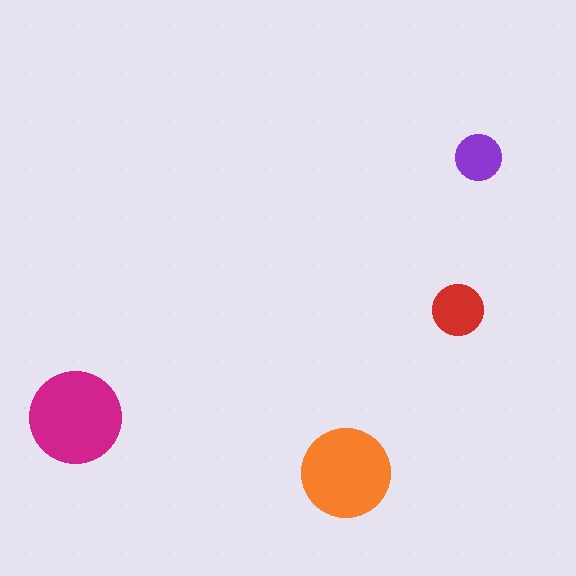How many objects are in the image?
There are 4 objects in the image.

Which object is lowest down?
The orange circle is bottommost.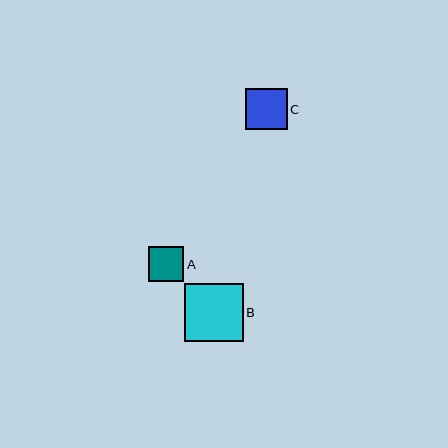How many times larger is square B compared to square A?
Square B is approximately 1.7 times the size of square A.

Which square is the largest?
Square B is the largest with a size of approximately 59 pixels.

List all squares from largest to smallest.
From largest to smallest: B, C, A.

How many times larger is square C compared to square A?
Square C is approximately 1.2 times the size of square A.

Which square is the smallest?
Square A is the smallest with a size of approximately 35 pixels.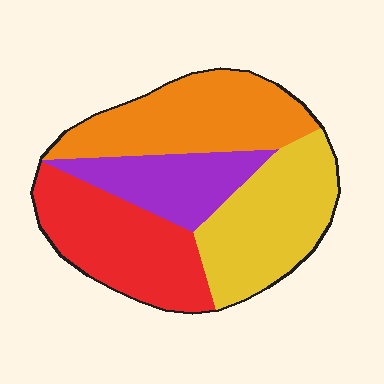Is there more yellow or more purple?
Yellow.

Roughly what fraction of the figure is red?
Red covers roughly 25% of the figure.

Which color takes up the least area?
Purple, at roughly 15%.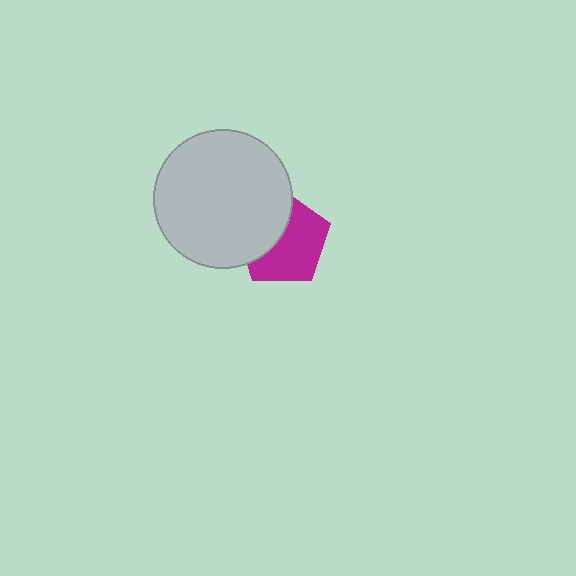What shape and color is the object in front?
The object in front is a light gray circle.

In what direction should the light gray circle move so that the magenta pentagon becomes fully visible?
The light gray circle should move left. That is the shortest direction to clear the overlap and leave the magenta pentagon fully visible.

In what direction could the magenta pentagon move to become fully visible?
The magenta pentagon could move right. That would shift it out from behind the light gray circle entirely.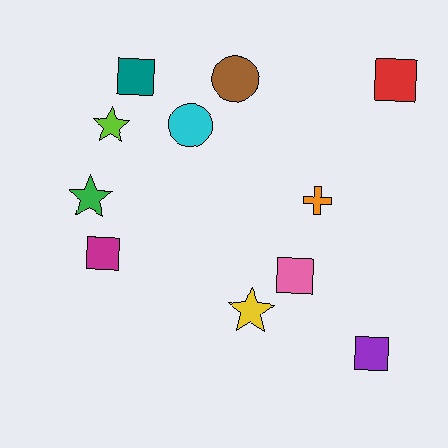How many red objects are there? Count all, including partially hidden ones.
There is 1 red object.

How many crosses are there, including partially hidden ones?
There is 1 cross.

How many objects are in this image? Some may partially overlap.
There are 11 objects.